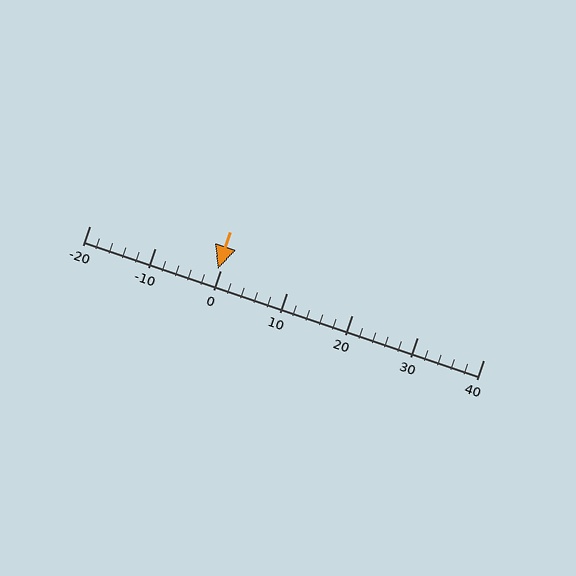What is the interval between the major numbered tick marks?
The major tick marks are spaced 10 units apart.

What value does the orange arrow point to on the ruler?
The orange arrow points to approximately 0.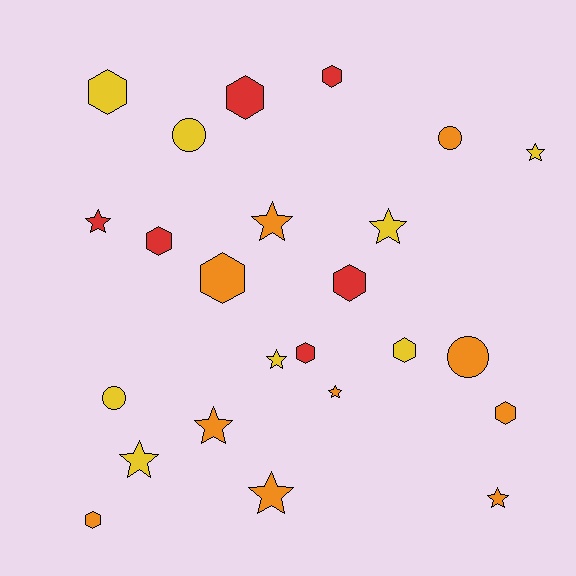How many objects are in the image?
There are 24 objects.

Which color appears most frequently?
Orange, with 10 objects.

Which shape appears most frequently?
Hexagon, with 10 objects.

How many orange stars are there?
There are 5 orange stars.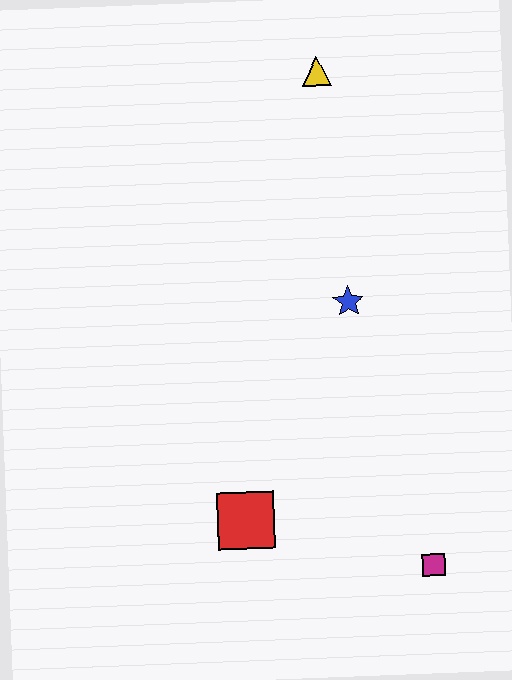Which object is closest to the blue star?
The yellow triangle is closest to the blue star.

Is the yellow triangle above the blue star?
Yes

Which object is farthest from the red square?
The yellow triangle is farthest from the red square.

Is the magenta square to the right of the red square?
Yes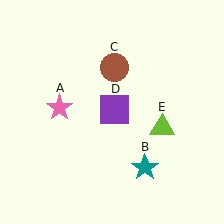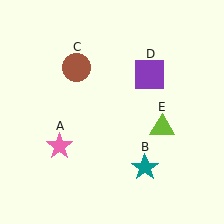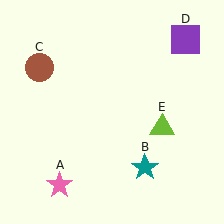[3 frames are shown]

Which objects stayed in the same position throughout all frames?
Teal star (object B) and lime triangle (object E) remained stationary.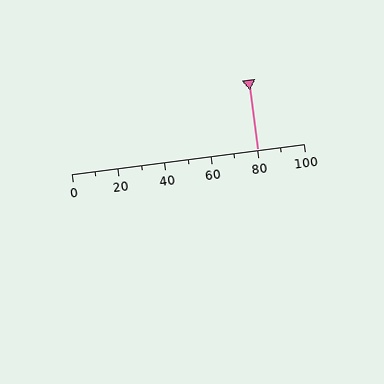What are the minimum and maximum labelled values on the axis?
The axis runs from 0 to 100.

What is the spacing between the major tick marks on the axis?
The major ticks are spaced 20 apart.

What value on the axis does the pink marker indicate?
The marker indicates approximately 80.